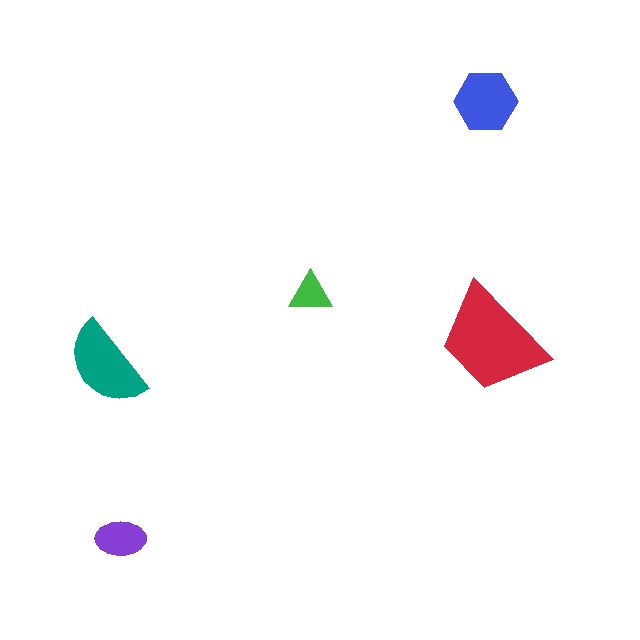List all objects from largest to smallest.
The red trapezoid, the teal semicircle, the blue hexagon, the purple ellipse, the green triangle.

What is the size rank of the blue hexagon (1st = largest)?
3rd.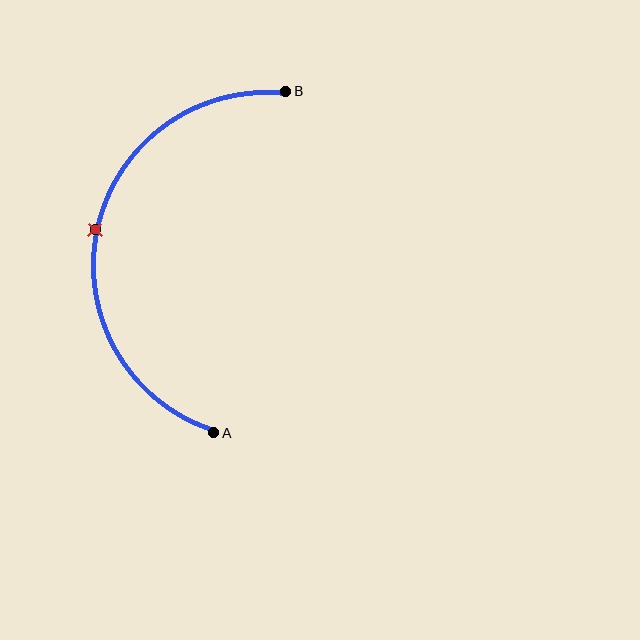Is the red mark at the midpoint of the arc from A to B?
Yes. The red mark lies on the arc at equal arc-length from both A and B — it is the arc midpoint.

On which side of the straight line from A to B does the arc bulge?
The arc bulges to the left of the straight line connecting A and B.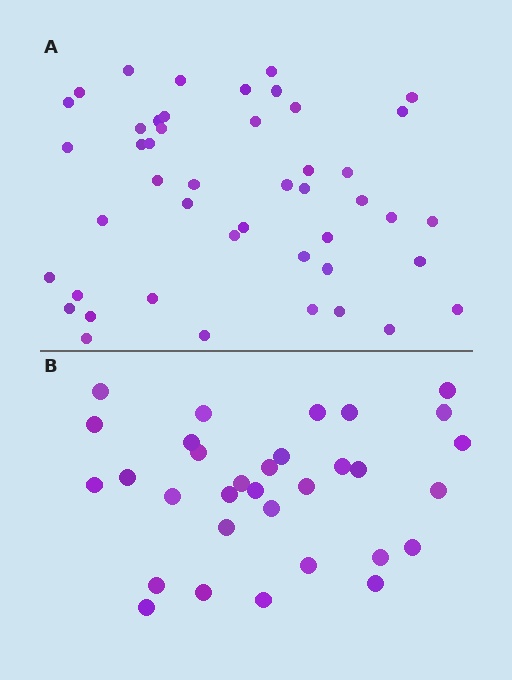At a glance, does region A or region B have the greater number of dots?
Region A (the top region) has more dots.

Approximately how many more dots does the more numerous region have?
Region A has approximately 15 more dots than region B.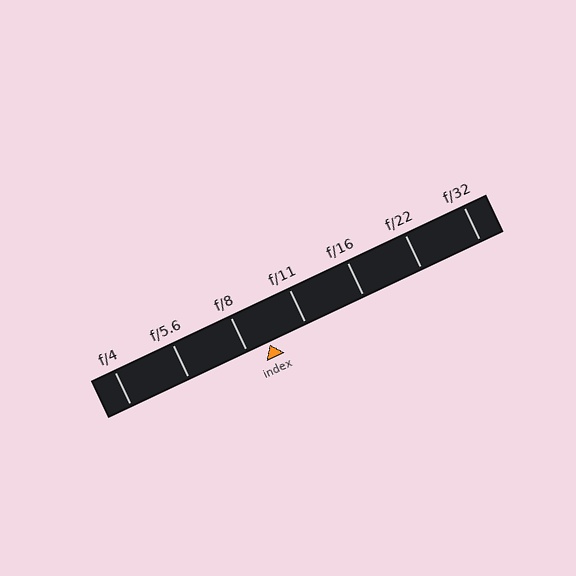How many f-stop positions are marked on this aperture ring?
There are 7 f-stop positions marked.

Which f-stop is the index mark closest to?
The index mark is closest to f/8.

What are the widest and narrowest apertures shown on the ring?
The widest aperture shown is f/4 and the narrowest is f/32.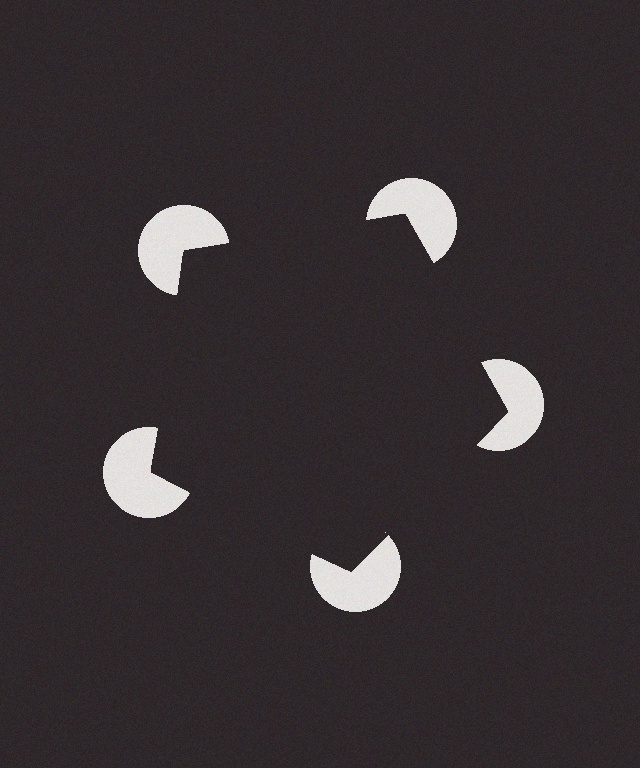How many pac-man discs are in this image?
There are 5 — one at each vertex of the illusory pentagon.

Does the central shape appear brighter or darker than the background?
It typically appears slightly darker than the background, even though no actual brightness change is drawn.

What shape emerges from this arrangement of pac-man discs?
An illusory pentagon — its edges are inferred from the aligned wedge cuts in the pac-man discs, not physically drawn.